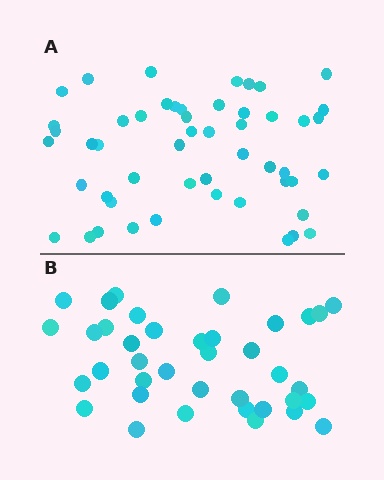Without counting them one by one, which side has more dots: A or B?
Region A (the top region) has more dots.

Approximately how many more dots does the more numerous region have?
Region A has approximately 15 more dots than region B.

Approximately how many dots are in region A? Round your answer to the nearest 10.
About 50 dots. (The exact count is 51, which rounds to 50.)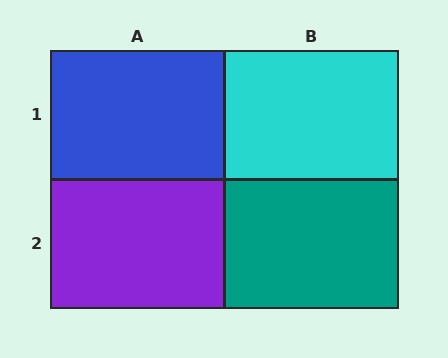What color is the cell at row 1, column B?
Cyan.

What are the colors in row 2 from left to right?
Purple, teal.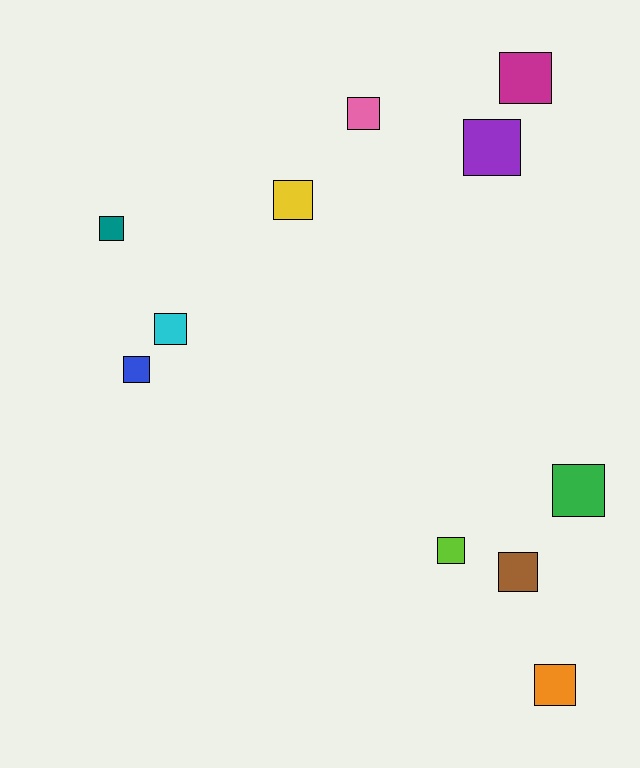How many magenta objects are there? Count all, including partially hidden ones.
There is 1 magenta object.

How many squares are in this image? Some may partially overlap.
There are 11 squares.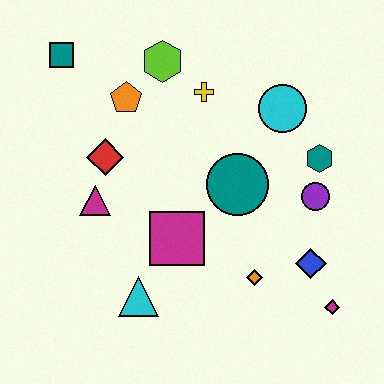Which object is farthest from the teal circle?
The teal square is farthest from the teal circle.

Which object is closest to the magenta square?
The cyan triangle is closest to the magenta square.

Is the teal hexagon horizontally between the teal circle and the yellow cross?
No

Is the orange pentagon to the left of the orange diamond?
Yes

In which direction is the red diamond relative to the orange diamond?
The red diamond is to the left of the orange diamond.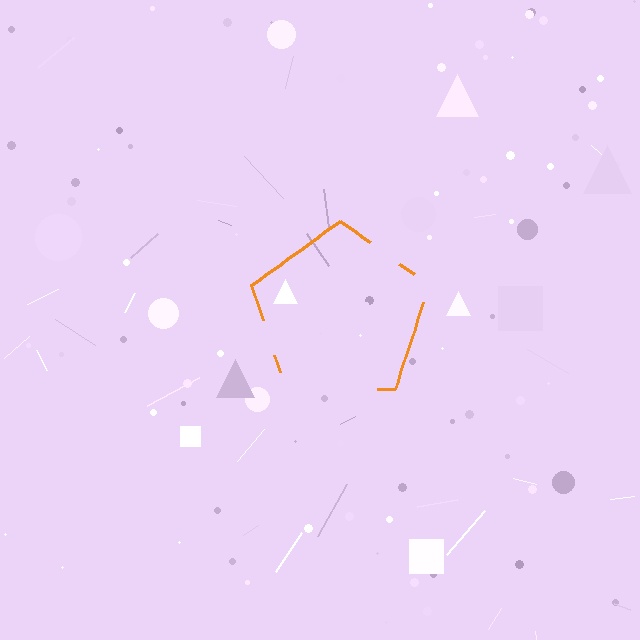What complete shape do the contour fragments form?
The contour fragments form a pentagon.